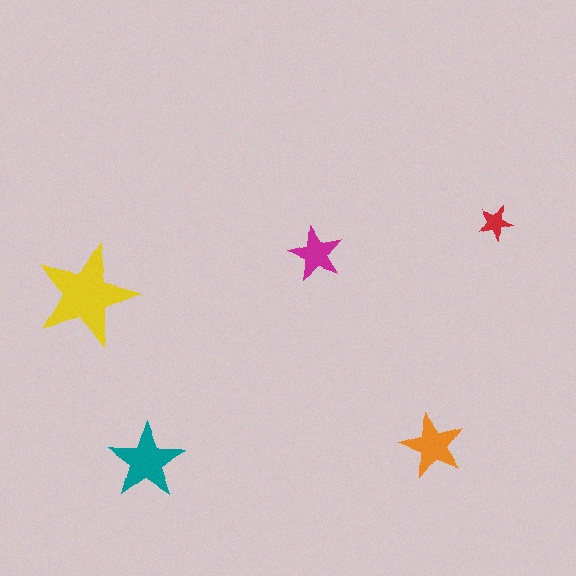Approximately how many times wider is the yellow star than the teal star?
About 1.5 times wider.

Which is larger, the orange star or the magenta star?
The orange one.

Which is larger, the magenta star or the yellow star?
The yellow one.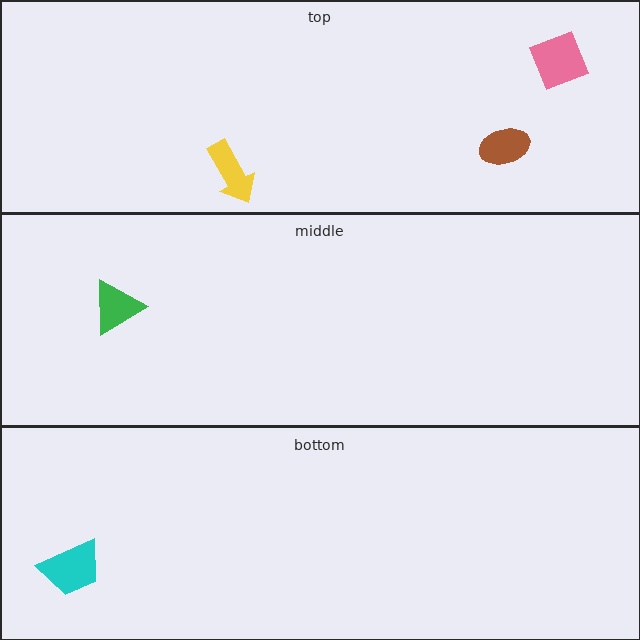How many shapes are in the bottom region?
1.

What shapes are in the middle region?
The green triangle.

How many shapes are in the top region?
3.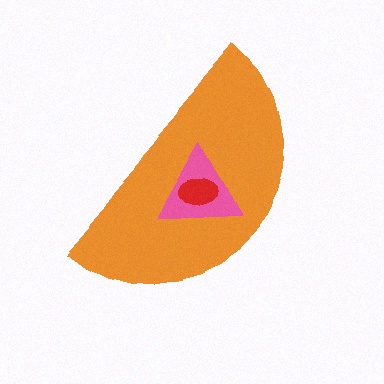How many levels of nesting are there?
3.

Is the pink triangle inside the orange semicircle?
Yes.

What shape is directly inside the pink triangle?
The red ellipse.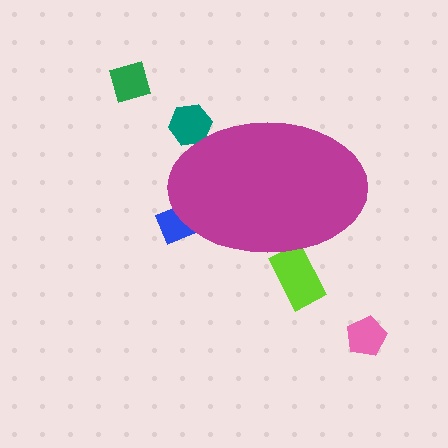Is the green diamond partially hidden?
No, the green diamond is fully visible.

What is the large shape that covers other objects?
A magenta ellipse.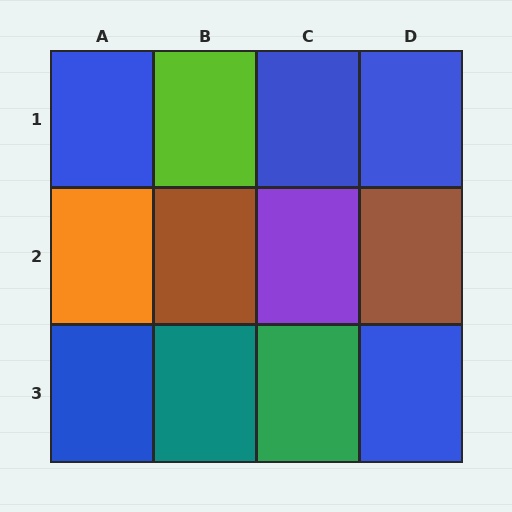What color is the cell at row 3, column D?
Blue.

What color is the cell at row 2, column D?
Brown.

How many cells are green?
1 cell is green.